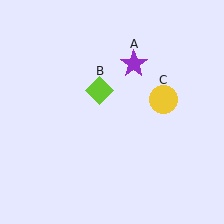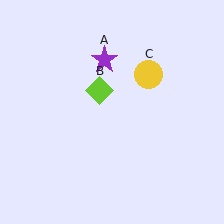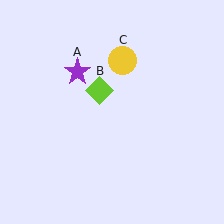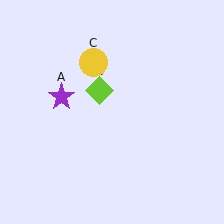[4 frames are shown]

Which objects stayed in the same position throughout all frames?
Lime diamond (object B) remained stationary.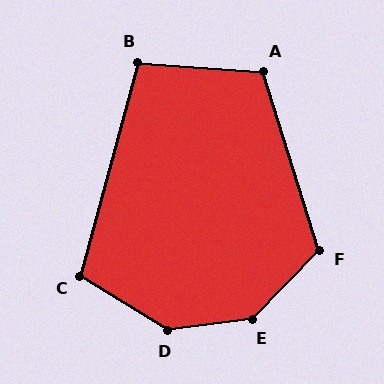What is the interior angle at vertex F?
Approximately 118 degrees (obtuse).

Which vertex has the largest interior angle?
E, at approximately 142 degrees.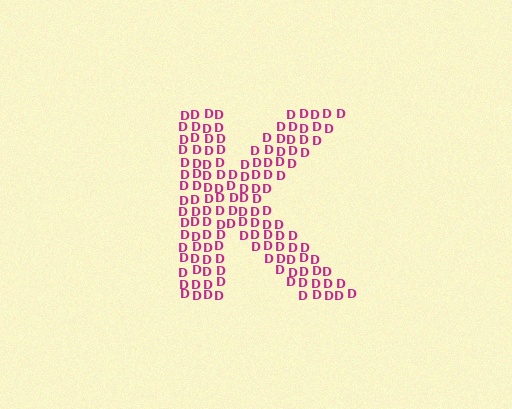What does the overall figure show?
The overall figure shows the letter K.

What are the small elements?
The small elements are letter D's.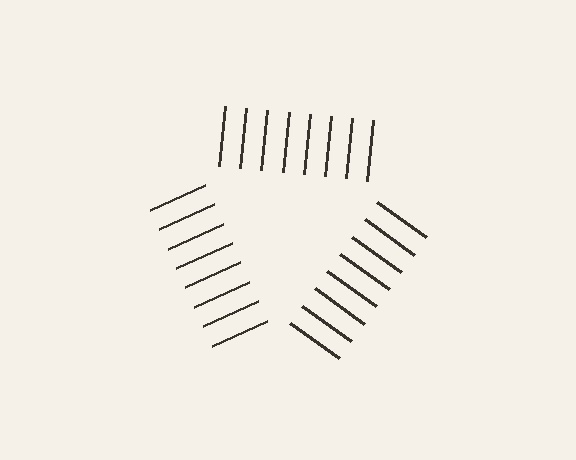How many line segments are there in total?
24 — 8 along each of the 3 edges.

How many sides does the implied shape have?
3 sides — the line-ends trace a triangle.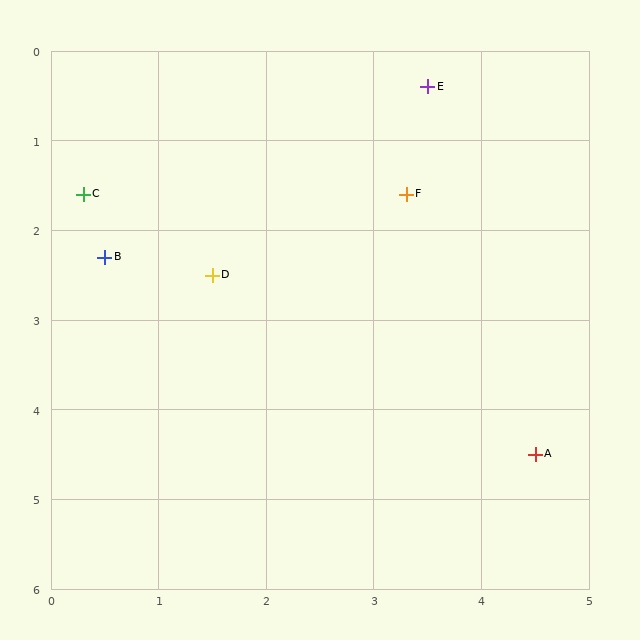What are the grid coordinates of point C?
Point C is at approximately (0.3, 1.6).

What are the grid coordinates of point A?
Point A is at approximately (4.5, 4.5).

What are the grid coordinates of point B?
Point B is at approximately (0.5, 2.3).